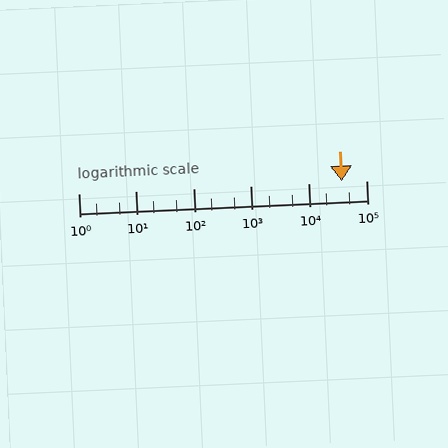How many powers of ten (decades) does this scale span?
The scale spans 5 decades, from 1 to 100000.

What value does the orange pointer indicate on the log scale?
The pointer indicates approximately 38000.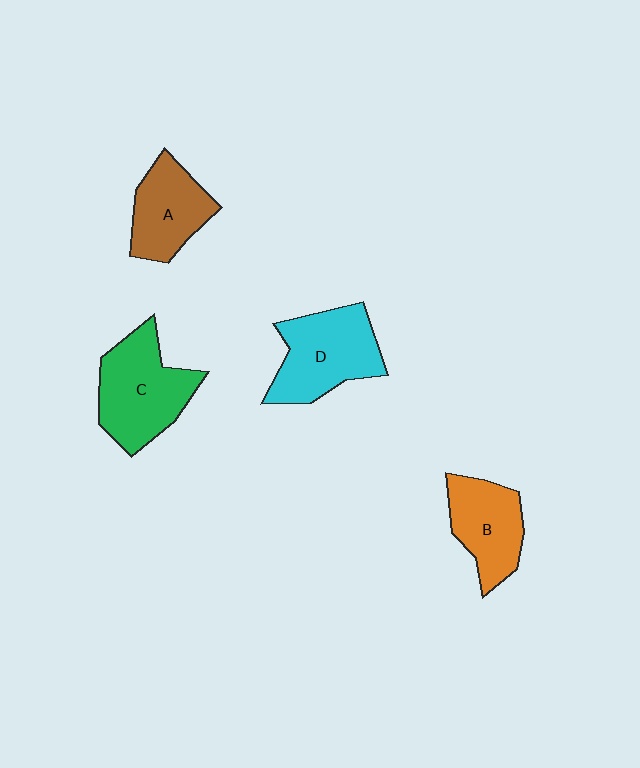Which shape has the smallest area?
Shape A (brown).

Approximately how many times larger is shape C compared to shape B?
Approximately 1.3 times.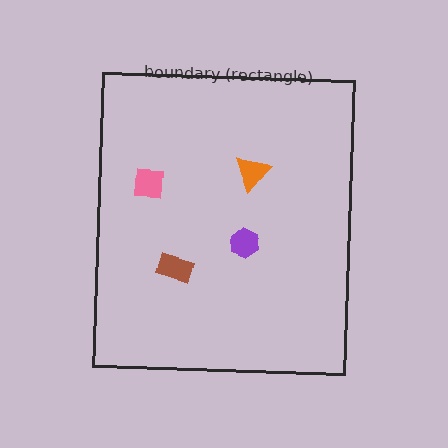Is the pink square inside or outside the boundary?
Inside.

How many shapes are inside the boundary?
4 inside, 0 outside.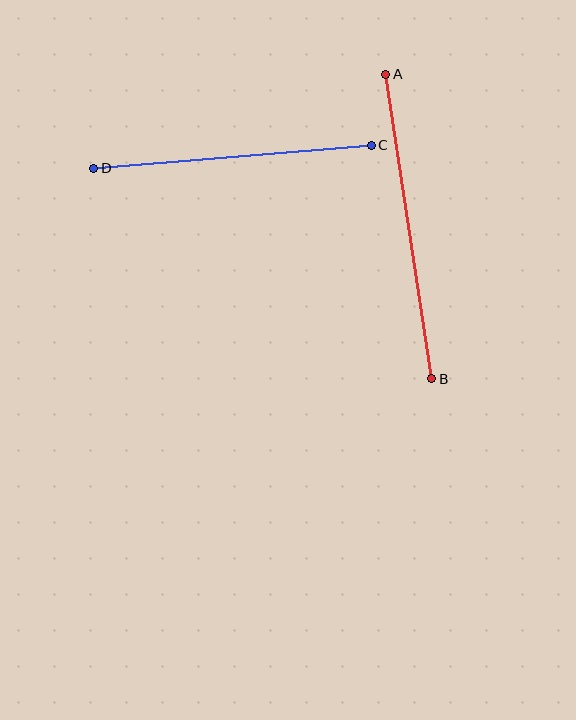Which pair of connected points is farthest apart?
Points A and B are farthest apart.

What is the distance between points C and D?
The distance is approximately 278 pixels.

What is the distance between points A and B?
The distance is approximately 308 pixels.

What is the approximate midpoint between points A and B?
The midpoint is at approximately (409, 227) pixels.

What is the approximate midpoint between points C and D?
The midpoint is at approximately (233, 157) pixels.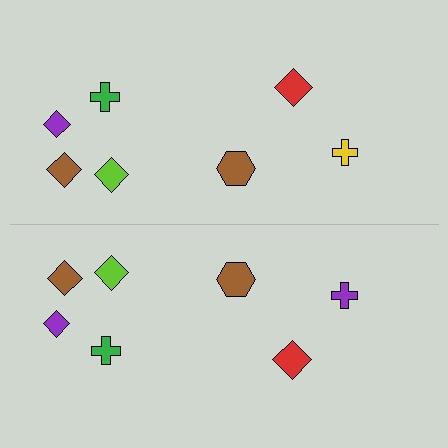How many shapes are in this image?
There are 14 shapes in this image.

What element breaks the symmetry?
The purple cross on the bottom side breaks the symmetry — its mirror counterpart is yellow.